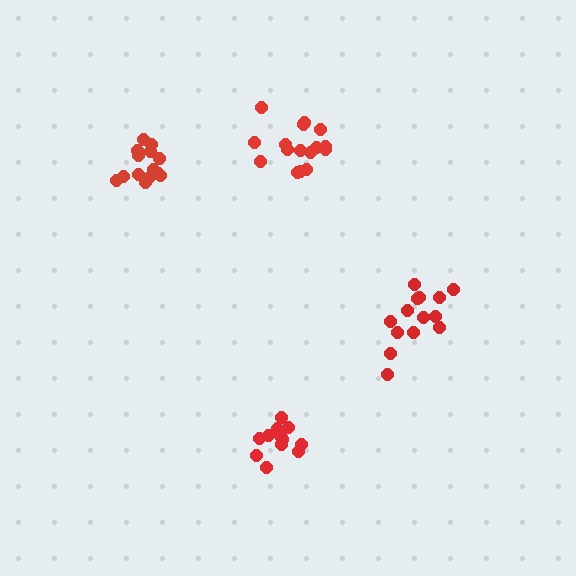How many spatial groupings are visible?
There are 4 spatial groupings.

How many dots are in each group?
Group 1: 15 dots, Group 2: 16 dots, Group 3: 14 dots, Group 4: 13 dots (58 total).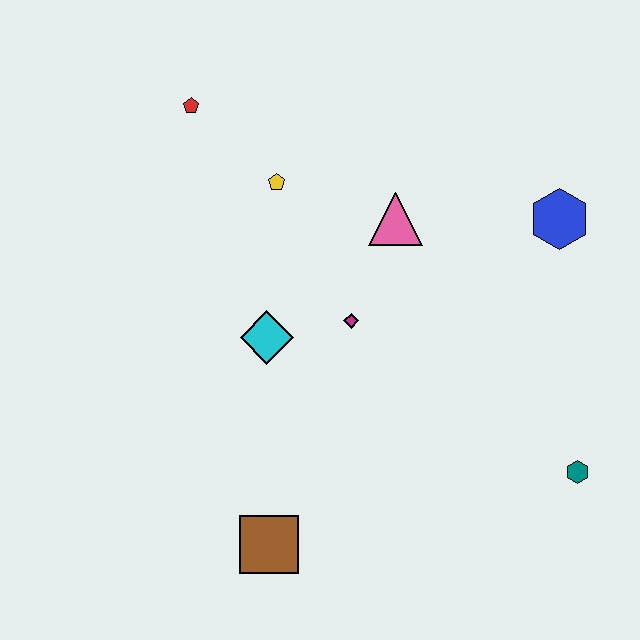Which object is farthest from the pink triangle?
The brown square is farthest from the pink triangle.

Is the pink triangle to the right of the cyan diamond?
Yes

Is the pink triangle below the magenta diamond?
No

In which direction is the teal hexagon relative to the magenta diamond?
The teal hexagon is to the right of the magenta diamond.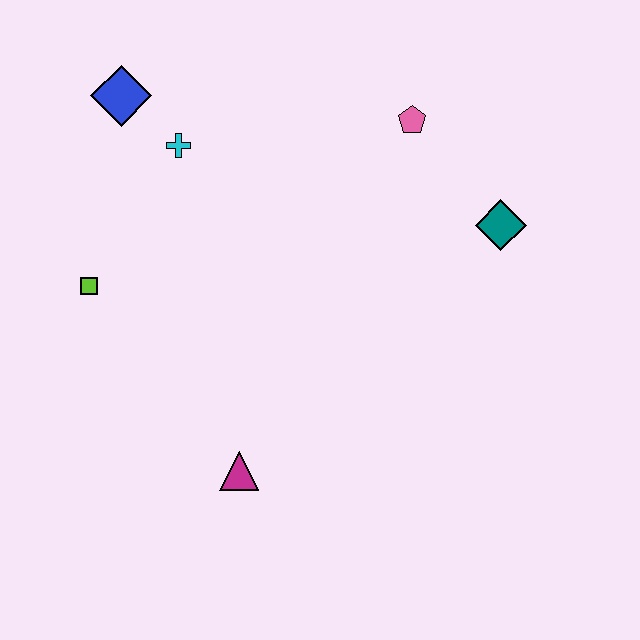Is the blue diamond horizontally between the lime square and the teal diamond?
Yes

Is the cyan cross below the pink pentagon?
Yes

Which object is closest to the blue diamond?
The cyan cross is closest to the blue diamond.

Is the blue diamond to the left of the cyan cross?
Yes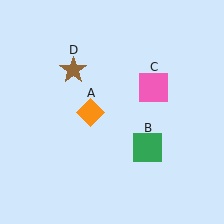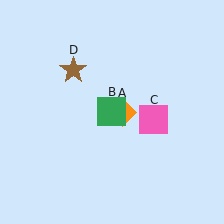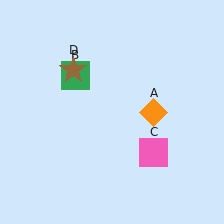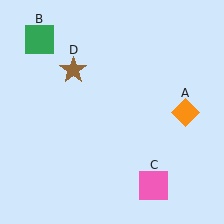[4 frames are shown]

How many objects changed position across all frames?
3 objects changed position: orange diamond (object A), green square (object B), pink square (object C).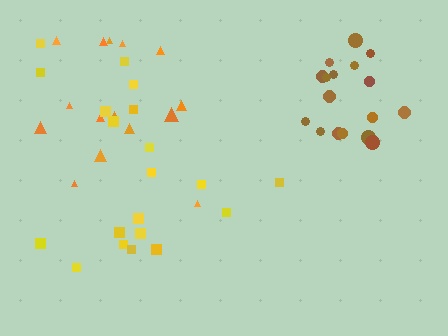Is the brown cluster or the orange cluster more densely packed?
Brown.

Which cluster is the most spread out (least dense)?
Yellow.